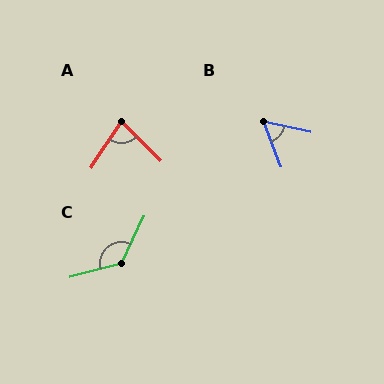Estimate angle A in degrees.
Approximately 78 degrees.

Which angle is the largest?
C, at approximately 130 degrees.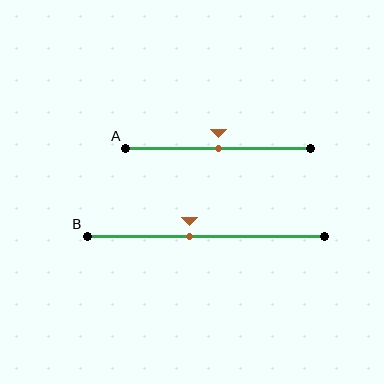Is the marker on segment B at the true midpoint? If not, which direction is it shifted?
No, the marker on segment B is shifted to the left by about 7% of the segment length.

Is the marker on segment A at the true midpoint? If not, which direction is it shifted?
Yes, the marker on segment A is at the true midpoint.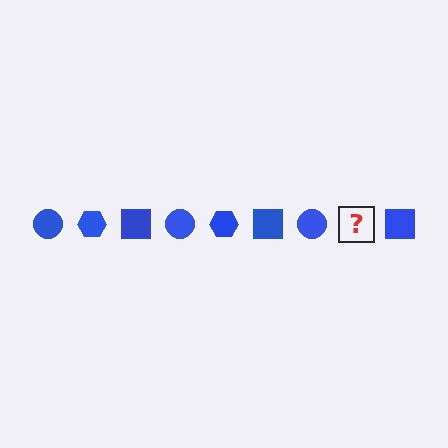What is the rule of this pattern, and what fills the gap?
The rule is that the pattern cycles through circle, hexagon, square shapes in blue. The gap should be filled with a blue hexagon.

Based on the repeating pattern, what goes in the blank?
The blank should be a blue hexagon.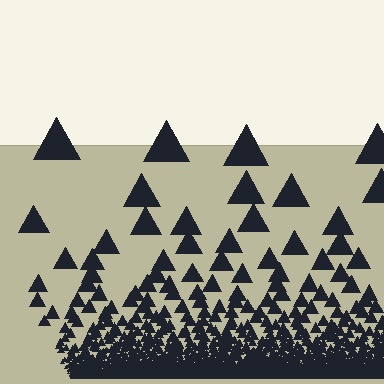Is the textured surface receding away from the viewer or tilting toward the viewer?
The surface appears to tilt toward the viewer. Texture elements get larger and sparser toward the top.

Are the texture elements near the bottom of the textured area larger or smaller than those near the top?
Smaller. The gradient is inverted — elements near the bottom are smaller and denser.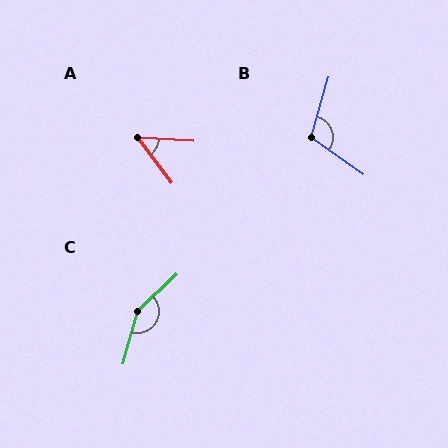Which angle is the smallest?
A, at approximately 49 degrees.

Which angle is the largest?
C, at approximately 149 degrees.